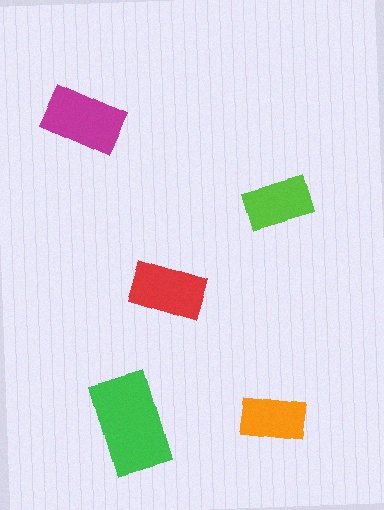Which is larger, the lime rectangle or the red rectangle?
The red one.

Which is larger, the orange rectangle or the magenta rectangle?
The magenta one.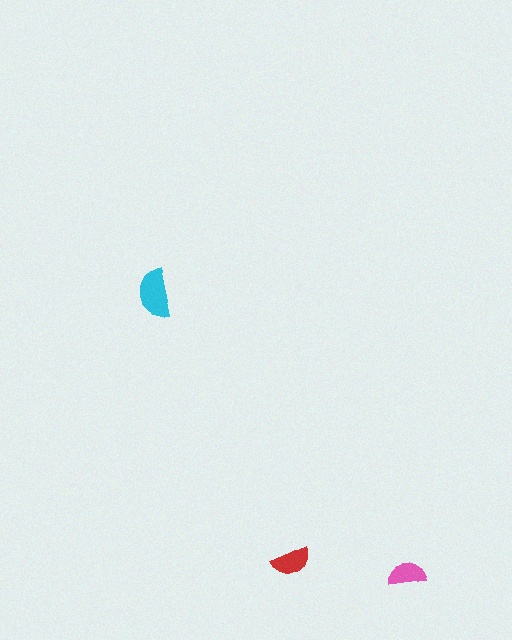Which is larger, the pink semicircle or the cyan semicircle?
The cyan one.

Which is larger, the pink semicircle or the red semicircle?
The red one.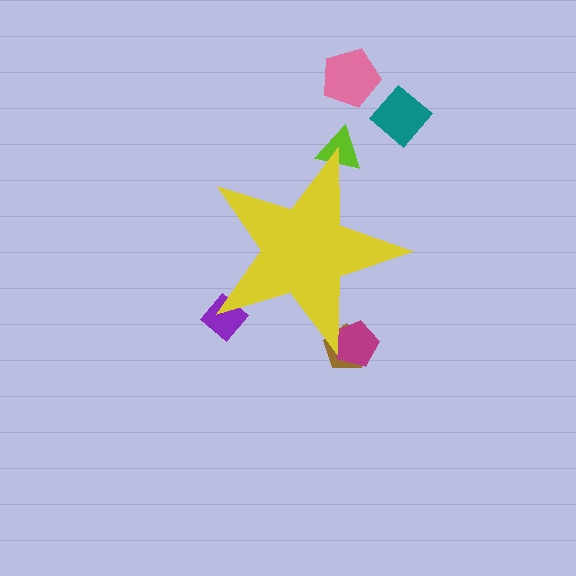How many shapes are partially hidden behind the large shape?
4 shapes are partially hidden.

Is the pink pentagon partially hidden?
No, the pink pentagon is fully visible.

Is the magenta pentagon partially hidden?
Yes, the magenta pentagon is partially hidden behind the yellow star.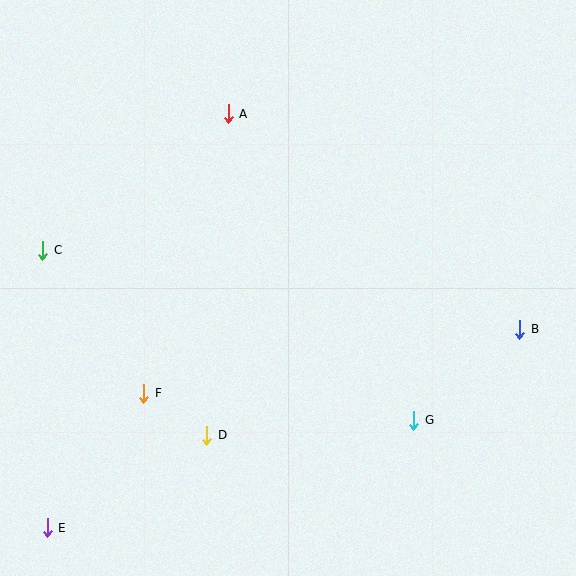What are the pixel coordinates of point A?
Point A is at (228, 114).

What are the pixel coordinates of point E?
Point E is at (47, 528).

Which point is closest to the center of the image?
Point D at (207, 435) is closest to the center.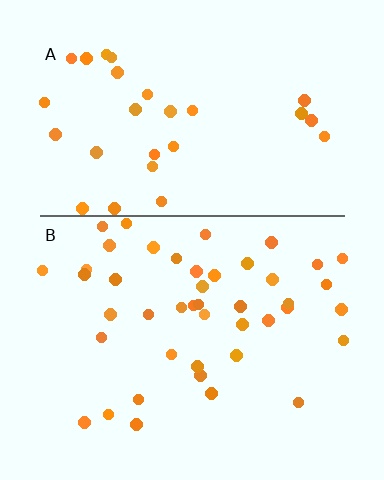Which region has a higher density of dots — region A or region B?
B (the bottom).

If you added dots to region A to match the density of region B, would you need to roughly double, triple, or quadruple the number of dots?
Approximately double.